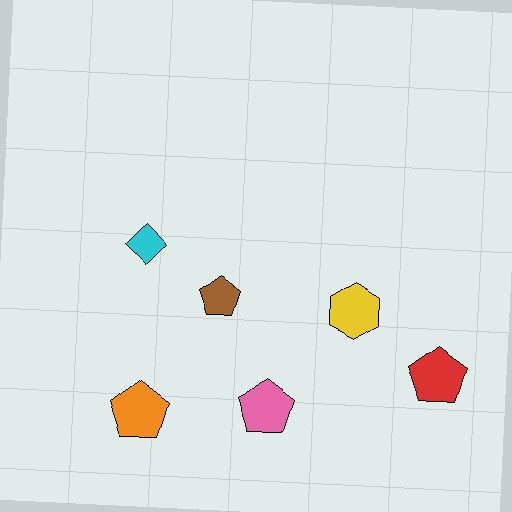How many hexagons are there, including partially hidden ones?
There is 1 hexagon.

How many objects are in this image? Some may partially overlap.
There are 6 objects.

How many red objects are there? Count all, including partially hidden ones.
There is 1 red object.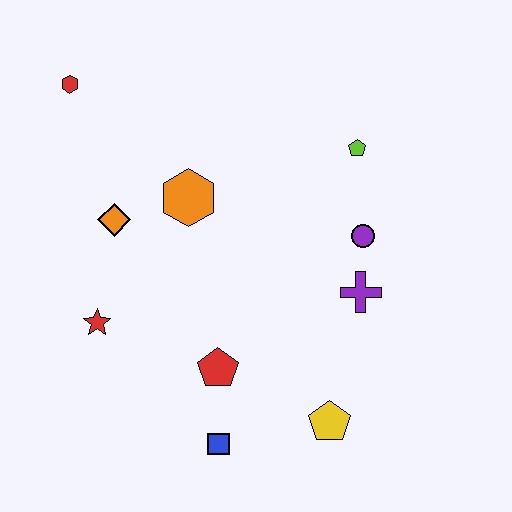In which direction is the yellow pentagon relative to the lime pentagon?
The yellow pentagon is below the lime pentagon.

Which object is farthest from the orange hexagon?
The yellow pentagon is farthest from the orange hexagon.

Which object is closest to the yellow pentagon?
The blue square is closest to the yellow pentagon.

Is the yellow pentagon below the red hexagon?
Yes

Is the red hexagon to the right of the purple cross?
No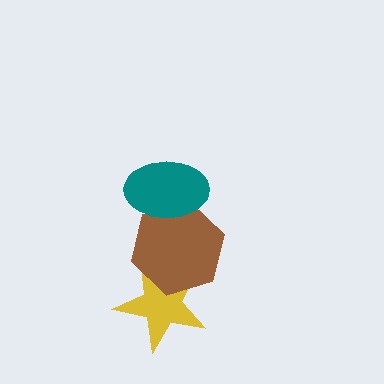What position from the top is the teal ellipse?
The teal ellipse is 1st from the top.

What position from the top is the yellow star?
The yellow star is 3rd from the top.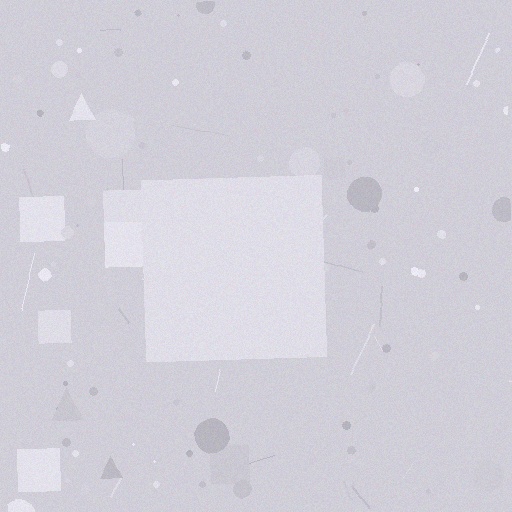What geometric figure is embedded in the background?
A square is embedded in the background.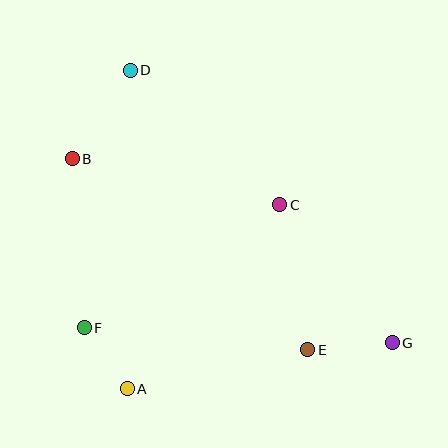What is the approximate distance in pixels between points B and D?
The distance between B and D is approximately 105 pixels.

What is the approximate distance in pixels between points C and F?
The distance between C and F is approximately 231 pixels.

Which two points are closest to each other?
Points A and F are closest to each other.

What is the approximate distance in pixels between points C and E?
The distance between C and E is approximately 148 pixels.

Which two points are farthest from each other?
Points D and G are farthest from each other.